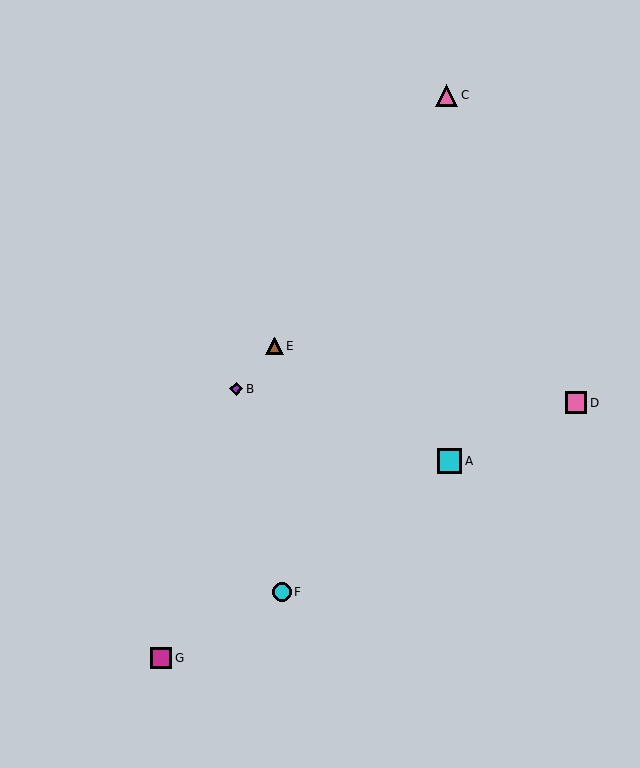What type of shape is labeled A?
Shape A is a cyan square.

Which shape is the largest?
The cyan square (labeled A) is the largest.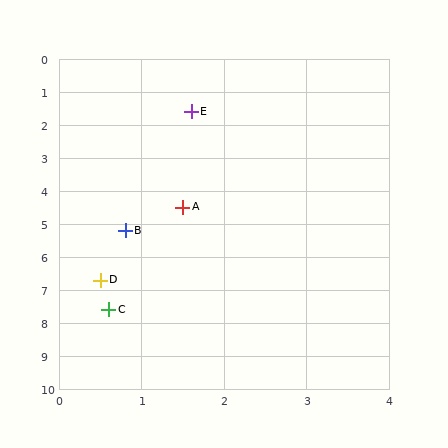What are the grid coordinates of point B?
Point B is at approximately (0.8, 5.2).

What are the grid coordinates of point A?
Point A is at approximately (1.5, 4.5).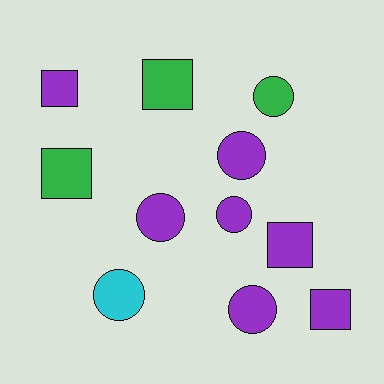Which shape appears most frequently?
Circle, with 6 objects.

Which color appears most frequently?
Purple, with 7 objects.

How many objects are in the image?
There are 11 objects.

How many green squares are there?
There are 2 green squares.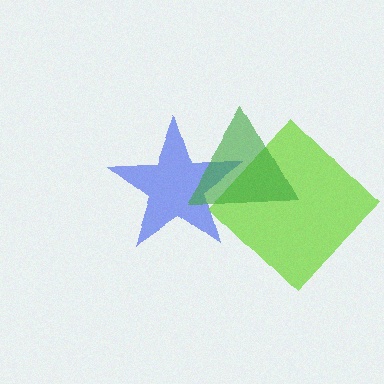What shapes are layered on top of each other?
The layered shapes are: a blue star, a lime diamond, a green triangle.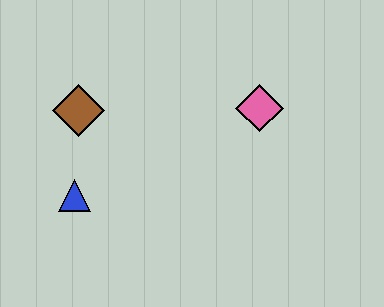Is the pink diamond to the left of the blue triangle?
No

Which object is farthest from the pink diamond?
The blue triangle is farthest from the pink diamond.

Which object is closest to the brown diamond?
The blue triangle is closest to the brown diamond.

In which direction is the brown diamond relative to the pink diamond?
The brown diamond is to the left of the pink diamond.